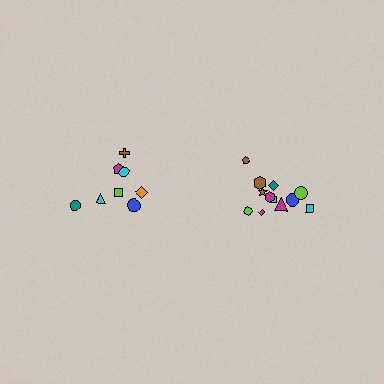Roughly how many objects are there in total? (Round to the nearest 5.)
Roughly 20 objects in total.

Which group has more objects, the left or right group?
The right group.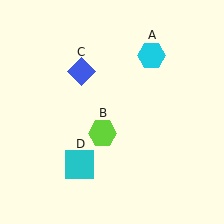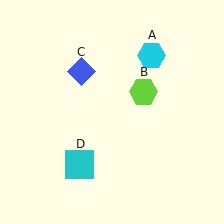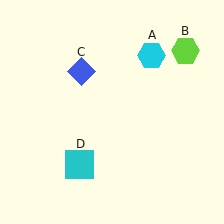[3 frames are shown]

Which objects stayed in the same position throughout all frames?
Cyan hexagon (object A) and blue diamond (object C) and cyan square (object D) remained stationary.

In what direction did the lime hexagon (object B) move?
The lime hexagon (object B) moved up and to the right.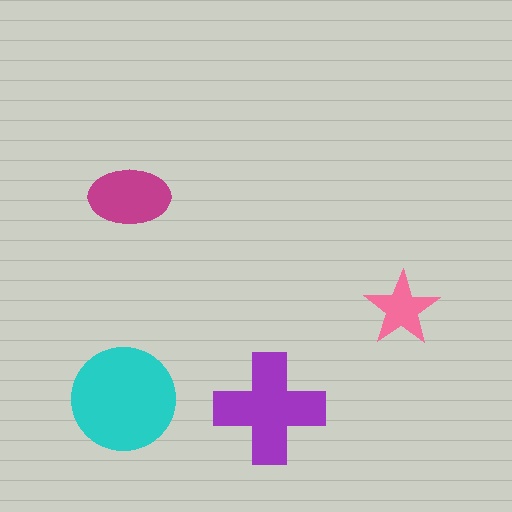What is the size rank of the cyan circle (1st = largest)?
1st.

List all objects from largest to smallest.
The cyan circle, the purple cross, the magenta ellipse, the pink star.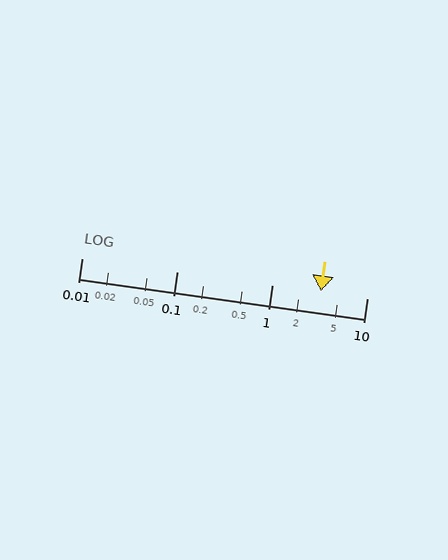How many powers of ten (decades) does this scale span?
The scale spans 3 decades, from 0.01 to 10.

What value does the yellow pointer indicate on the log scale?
The pointer indicates approximately 3.3.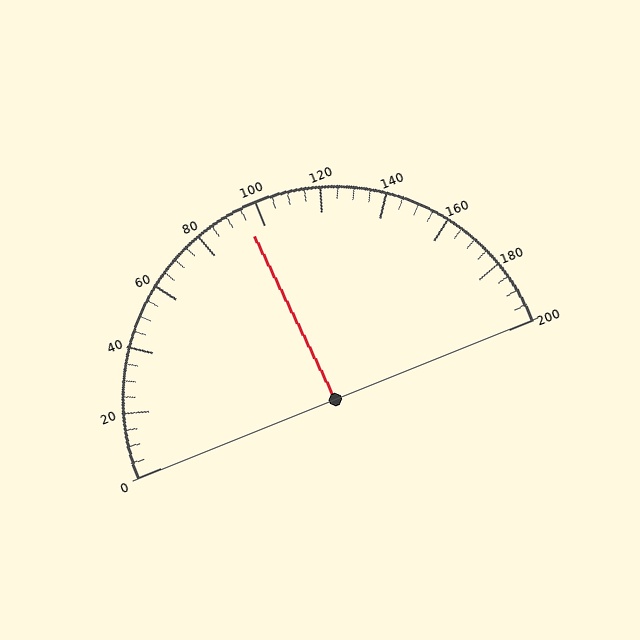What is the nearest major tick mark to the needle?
The nearest major tick mark is 100.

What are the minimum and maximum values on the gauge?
The gauge ranges from 0 to 200.